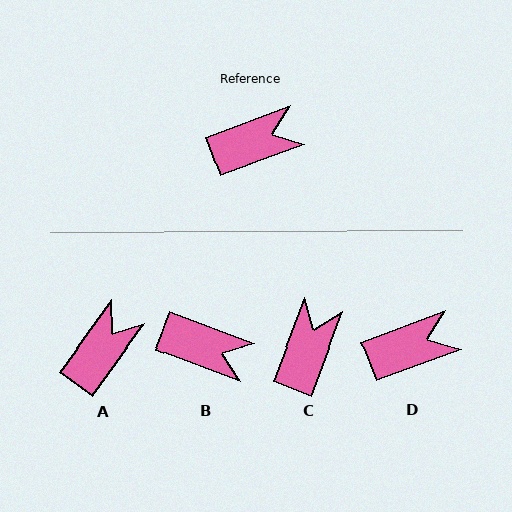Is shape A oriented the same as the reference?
No, it is off by about 33 degrees.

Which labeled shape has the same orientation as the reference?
D.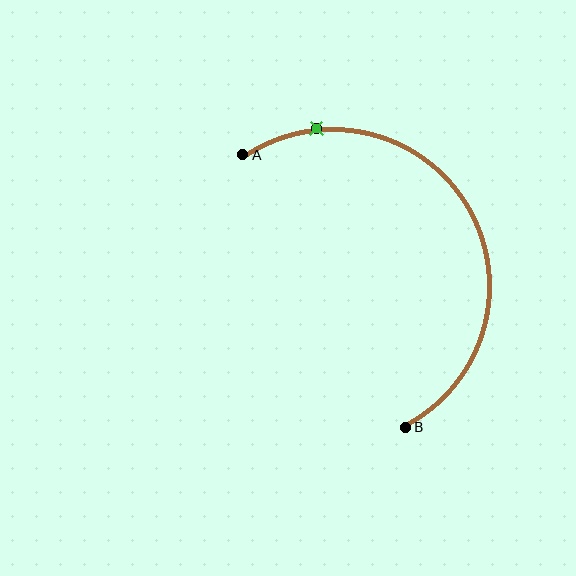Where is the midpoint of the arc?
The arc midpoint is the point on the curve farthest from the straight line joining A and B. It sits to the right of that line.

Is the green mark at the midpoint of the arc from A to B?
No. The green mark lies on the arc but is closer to endpoint A. The arc midpoint would be at the point on the curve equidistant along the arc from both A and B.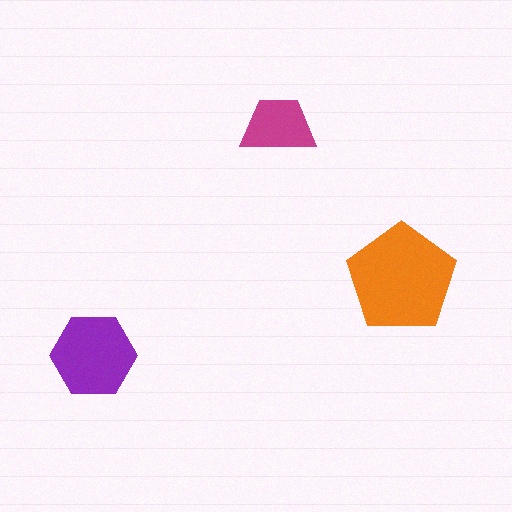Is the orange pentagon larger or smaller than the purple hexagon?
Larger.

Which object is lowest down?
The purple hexagon is bottommost.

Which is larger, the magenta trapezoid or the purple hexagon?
The purple hexagon.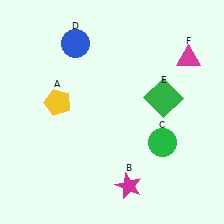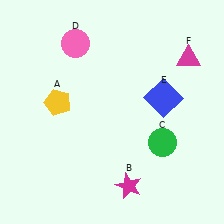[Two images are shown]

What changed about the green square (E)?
In Image 1, E is green. In Image 2, it changed to blue.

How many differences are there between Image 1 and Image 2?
There are 2 differences between the two images.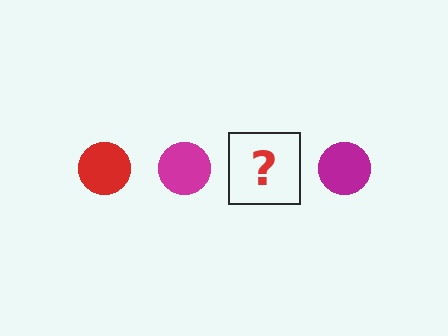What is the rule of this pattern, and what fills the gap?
The rule is that the pattern cycles through red, magenta circles. The gap should be filled with a red circle.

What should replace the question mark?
The question mark should be replaced with a red circle.